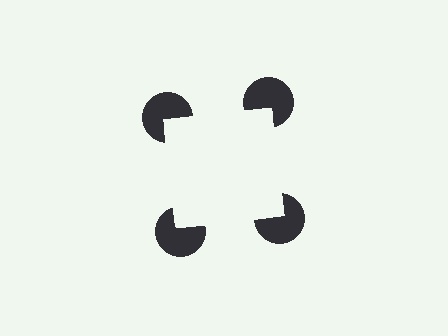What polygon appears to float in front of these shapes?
An illusory square — its edges are inferred from the aligned wedge cuts in the pac-man discs, not physically drawn.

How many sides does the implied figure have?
4 sides.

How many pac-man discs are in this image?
There are 4 — one at each vertex of the illusory square.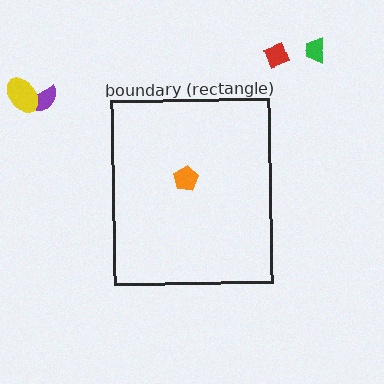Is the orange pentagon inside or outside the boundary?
Inside.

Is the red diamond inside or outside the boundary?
Outside.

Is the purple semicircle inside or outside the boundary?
Outside.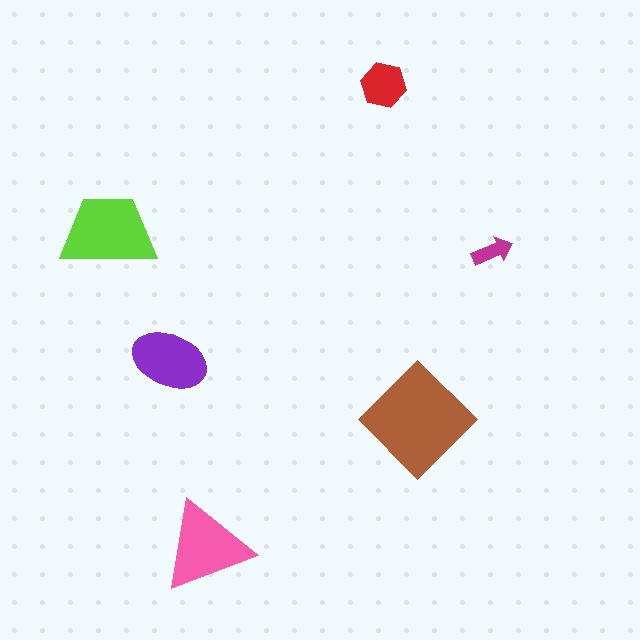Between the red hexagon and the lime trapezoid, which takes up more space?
The lime trapezoid.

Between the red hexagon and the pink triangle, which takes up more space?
The pink triangle.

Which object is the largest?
The brown diamond.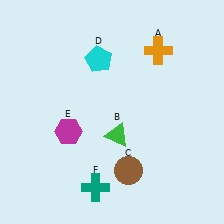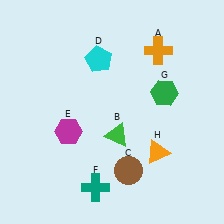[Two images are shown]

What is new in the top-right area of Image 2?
A green hexagon (G) was added in the top-right area of Image 2.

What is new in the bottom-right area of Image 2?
An orange triangle (H) was added in the bottom-right area of Image 2.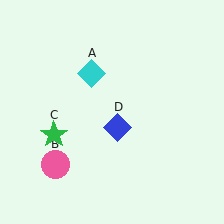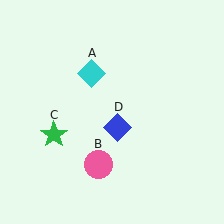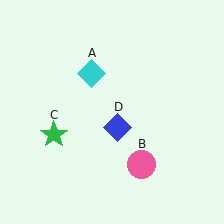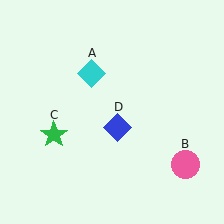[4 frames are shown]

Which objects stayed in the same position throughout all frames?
Cyan diamond (object A) and green star (object C) and blue diamond (object D) remained stationary.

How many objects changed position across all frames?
1 object changed position: pink circle (object B).